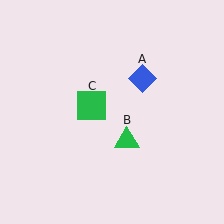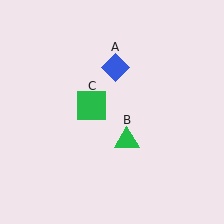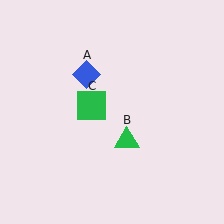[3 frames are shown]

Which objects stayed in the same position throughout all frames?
Green triangle (object B) and green square (object C) remained stationary.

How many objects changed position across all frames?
1 object changed position: blue diamond (object A).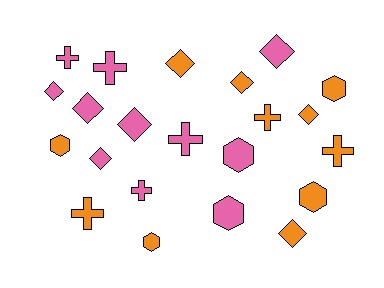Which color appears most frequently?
Pink, with 11 objects.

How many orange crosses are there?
There are 3 orange crosses.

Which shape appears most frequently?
Diamond, with 9 objects.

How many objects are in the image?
There are 22 objects.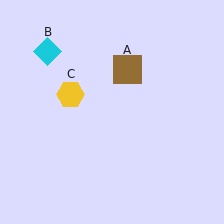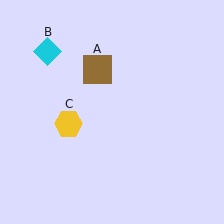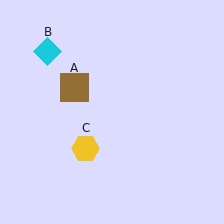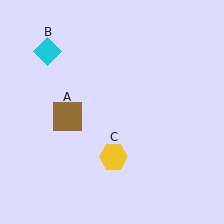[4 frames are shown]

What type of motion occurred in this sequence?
The brown square (object A), yellow hexagon (object C) rotated counterclockwise around the center of the scene.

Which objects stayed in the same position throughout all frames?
Cyan diamond (object B) remained stationary.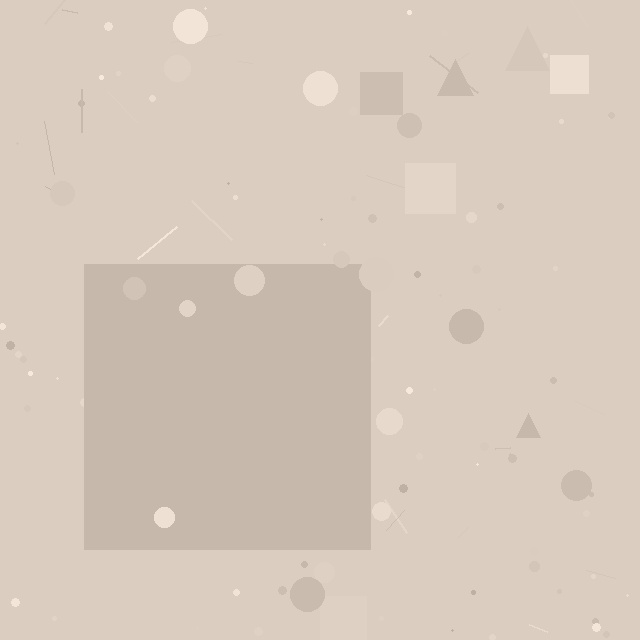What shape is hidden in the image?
A square is hidden in the image.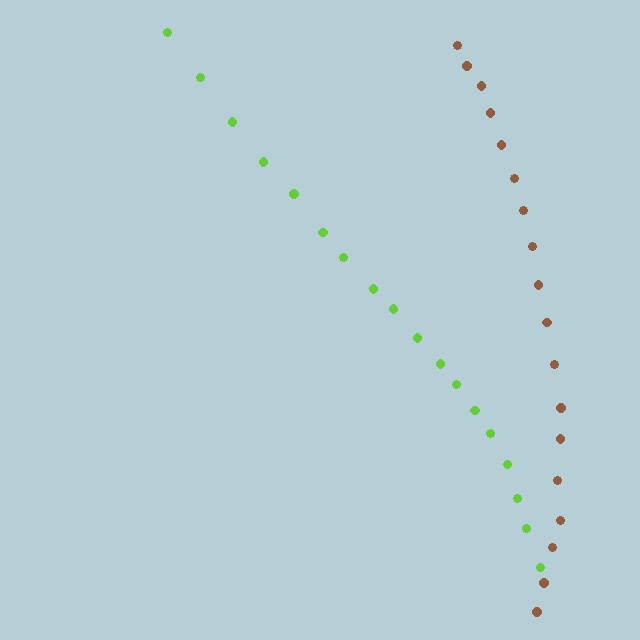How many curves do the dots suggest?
There are 2 distinct paths.